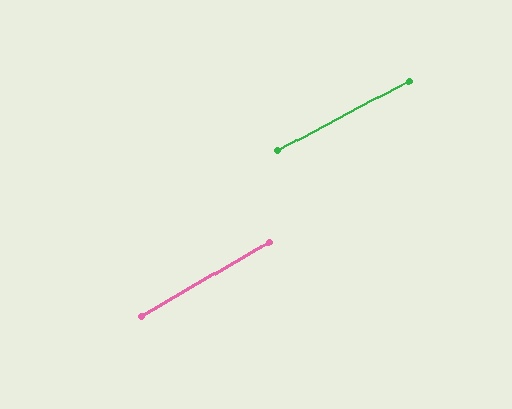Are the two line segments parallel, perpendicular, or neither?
Parallel — their directions differ by only 1.9°.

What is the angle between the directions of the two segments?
Approximately 2 degrees.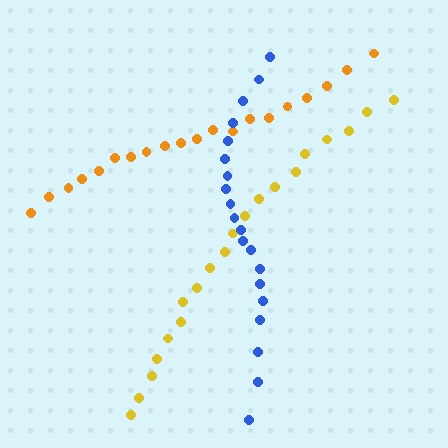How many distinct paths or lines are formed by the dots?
There are 3 distinct paths.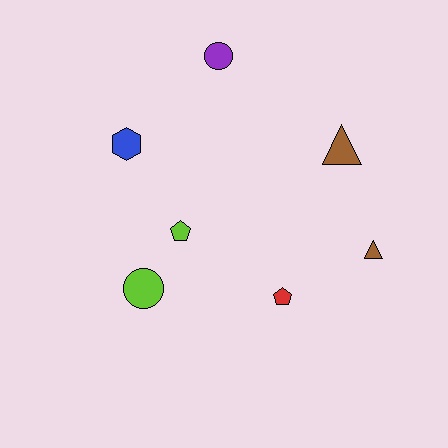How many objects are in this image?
There are 7 objects.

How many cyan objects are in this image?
There are no cyan objects.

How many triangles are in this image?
There are 2 triangles.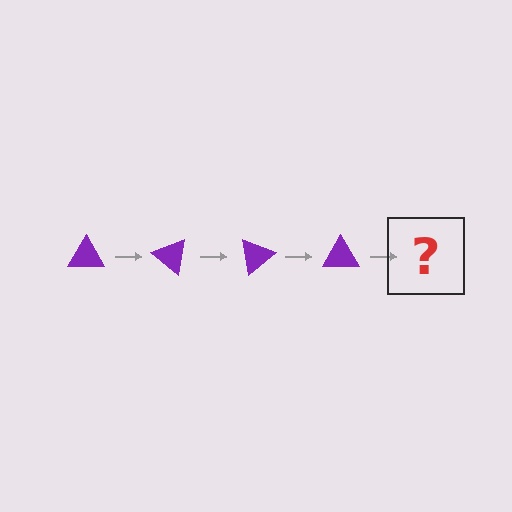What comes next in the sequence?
The next element should be a purple triangle rotated 160 degrees.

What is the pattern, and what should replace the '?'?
The pattern is that the triangle rotates 40 degrees each step. The '?' should be a purple triangle rotated 160 degrees.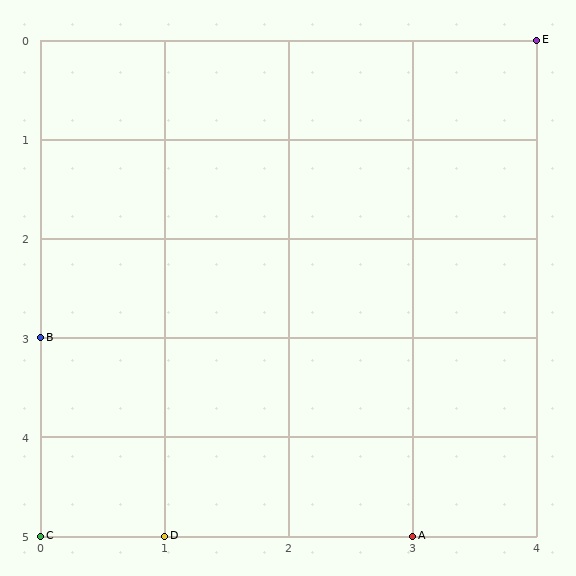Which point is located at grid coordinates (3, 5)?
Point A is at (3, 5).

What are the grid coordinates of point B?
Point B is at grid coordinates (0, 3).